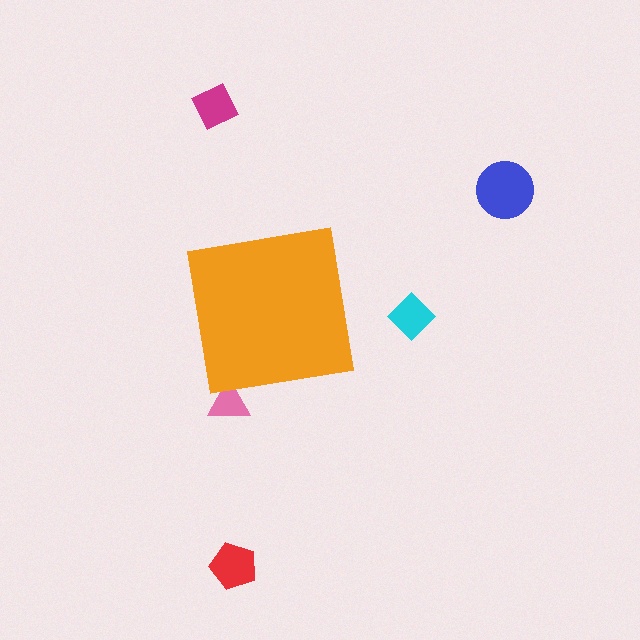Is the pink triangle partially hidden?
Yes, the pink triangle is partially hidden behind the orange square.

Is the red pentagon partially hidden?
No, the red pentagon is fully visible.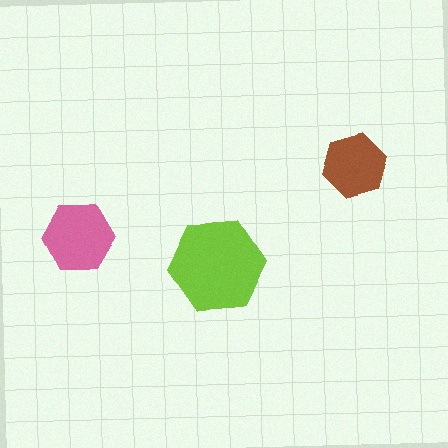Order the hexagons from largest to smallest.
the lime one, the pink one, the brown one.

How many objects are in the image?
There are 3 objects in the image.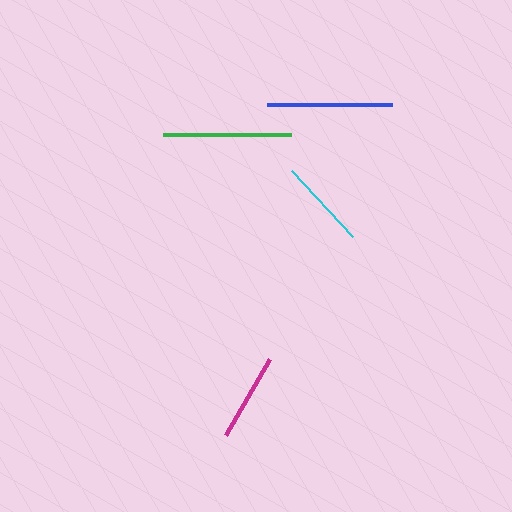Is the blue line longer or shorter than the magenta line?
The blue line is longer than the magenta line.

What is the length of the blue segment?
The blue segment is approximately 125 pixels long.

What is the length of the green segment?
The green segment is approximately 128 pixels long.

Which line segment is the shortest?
The magenta line is the shortest at approximately 88 pixels.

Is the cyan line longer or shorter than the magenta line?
The cyan line is longer than the magenta line.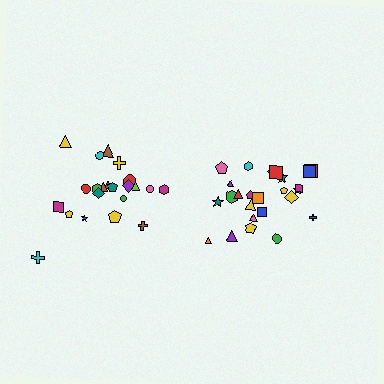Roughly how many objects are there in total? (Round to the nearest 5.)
Roughly 45 objects in total.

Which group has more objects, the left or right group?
The right group.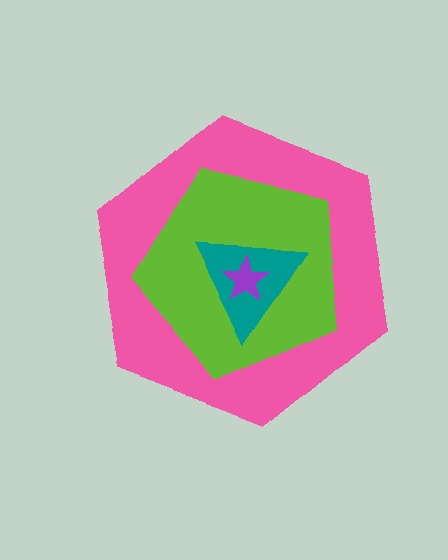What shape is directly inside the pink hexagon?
The lime pentagon.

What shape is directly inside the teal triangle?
The purple star.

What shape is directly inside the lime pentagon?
The teal triangle.